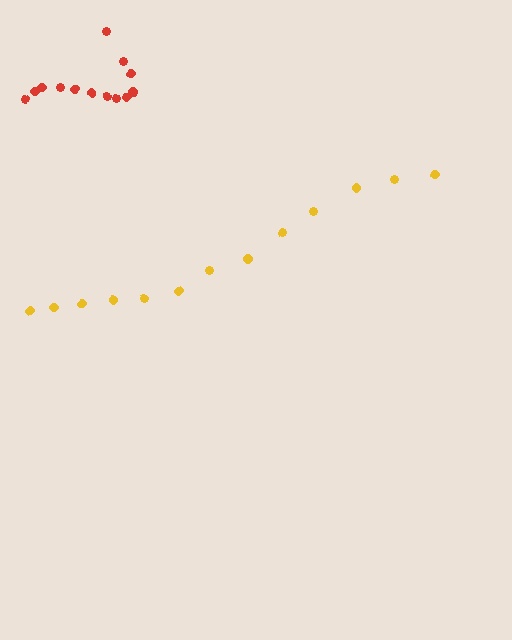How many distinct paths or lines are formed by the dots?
There are 2 distinct paths.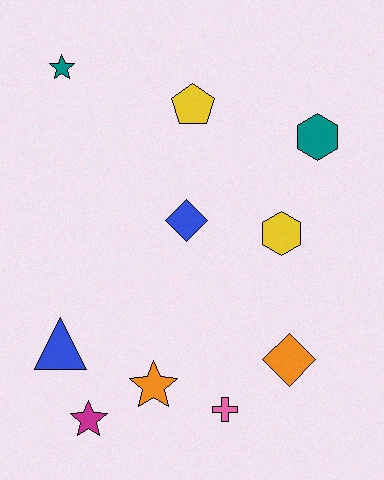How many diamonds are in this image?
There are 2 diamonds.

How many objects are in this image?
There are 10 objects.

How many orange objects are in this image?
There are 2 orange objects.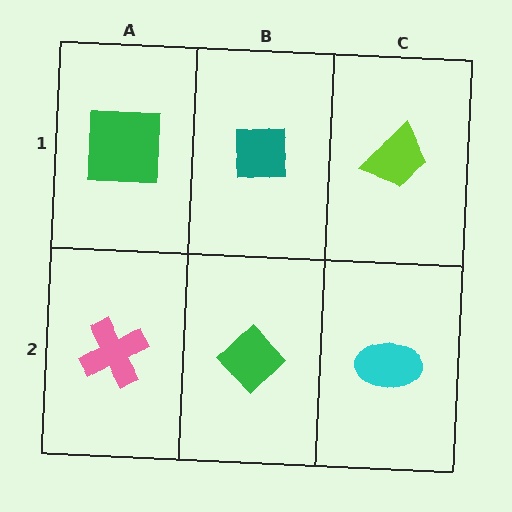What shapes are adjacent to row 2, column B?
A teal square (row 1, column B), a pink cross (row 2, column A), a cyan ellipse (row 2, column C).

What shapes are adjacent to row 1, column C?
A cyan ellipse (row 2, column C), a teal square (row 1, column B).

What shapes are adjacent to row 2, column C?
A lime trapezoid (row 1, column C), a green diamond (row 2, column B).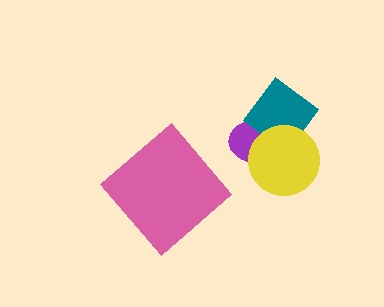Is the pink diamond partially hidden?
No, no other shape covers it.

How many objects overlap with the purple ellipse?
2 objects overlap with the purple ellipse.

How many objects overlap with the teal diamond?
2 objects overlap with the teal diamond.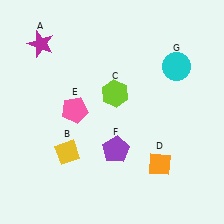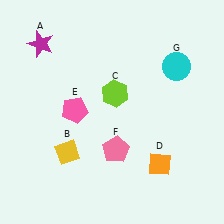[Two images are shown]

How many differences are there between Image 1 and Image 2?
There is 1 difference between the two images.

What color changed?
The pentagon (F) changed from purple in Image 1 to pink in Image 2.